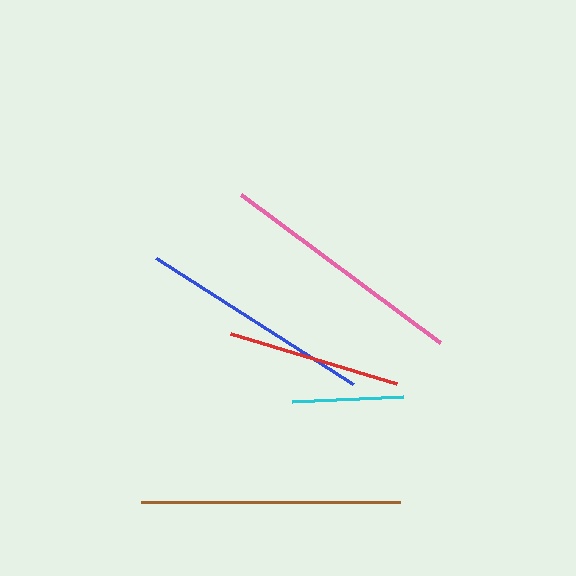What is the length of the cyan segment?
The cyan segment is approximately 111 pixels long.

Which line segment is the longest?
The brown line is the longest at approximately 259 pixels.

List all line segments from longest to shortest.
From longest to shortest: brown, pink, blue, red, cyan.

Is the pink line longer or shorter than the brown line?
The brown line is longer than the pink line.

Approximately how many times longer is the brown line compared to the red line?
The brown line is approximately 1.5 times the length of the red line.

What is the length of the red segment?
The red segment is approximately 173 pixels long.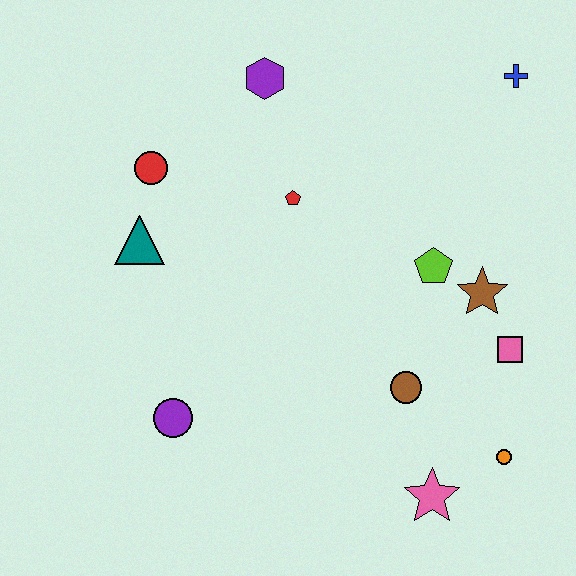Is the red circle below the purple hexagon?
Yes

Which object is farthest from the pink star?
The purple hexagon is farthest from the pink star.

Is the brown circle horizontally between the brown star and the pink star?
No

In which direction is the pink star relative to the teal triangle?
The pink star is to the right of the teal triangle.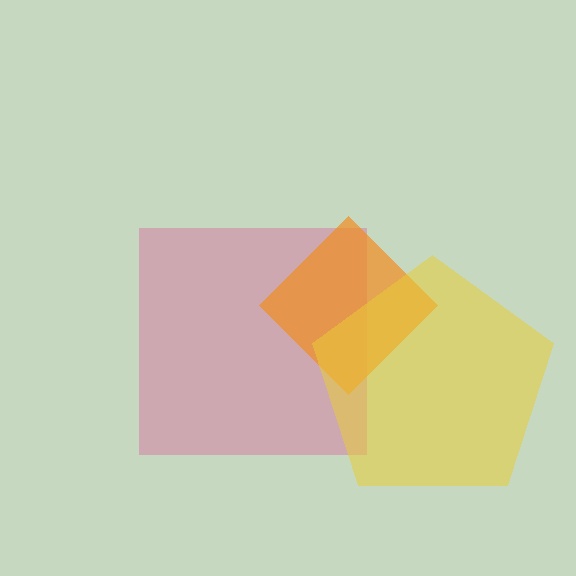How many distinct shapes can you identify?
There are 3 distinct shapes: a pink square, an orange diamond, a yellow pentagon.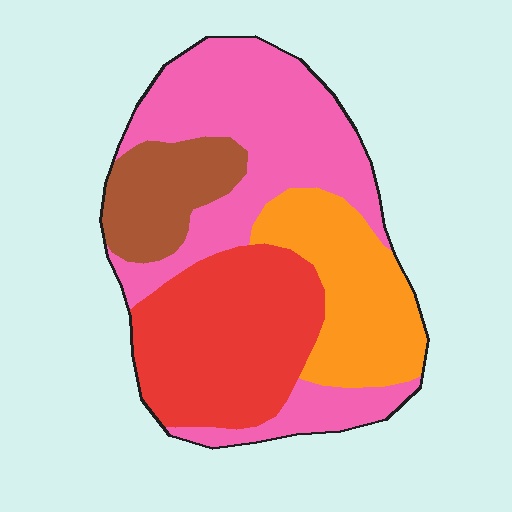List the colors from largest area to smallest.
From largest to smallest: pink, red, orange, brown.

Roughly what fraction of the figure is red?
Red takes up about one quarter (1/4) of the figure.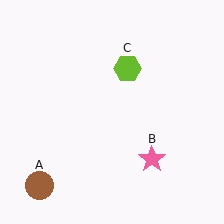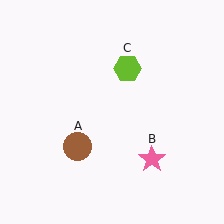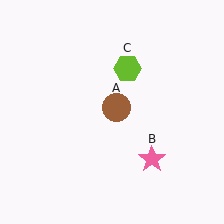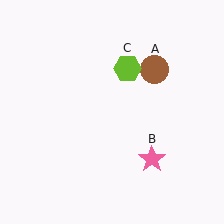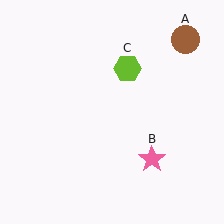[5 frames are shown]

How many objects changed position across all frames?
1 object changed position: brown circle (object A).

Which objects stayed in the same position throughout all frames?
Pink star (object B) and lime hexagon (object C) remained stationary.